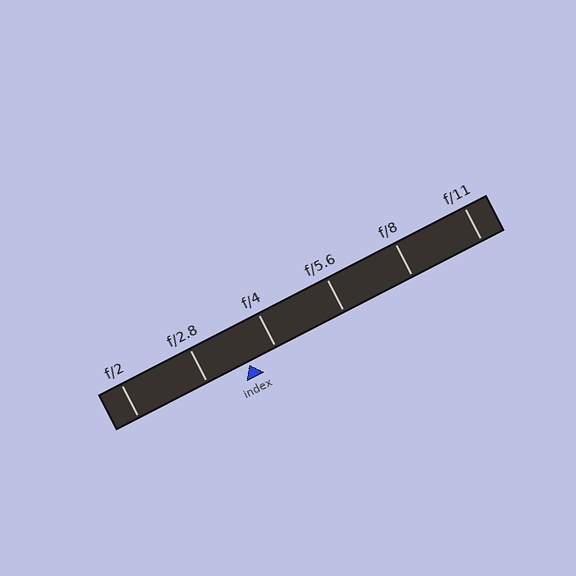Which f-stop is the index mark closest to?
The index mark is closest to f/4.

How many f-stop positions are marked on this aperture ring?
There are 6 f-stop positions marked.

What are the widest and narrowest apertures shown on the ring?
The widest aperture shown is f/2 and the narrowest is f/11.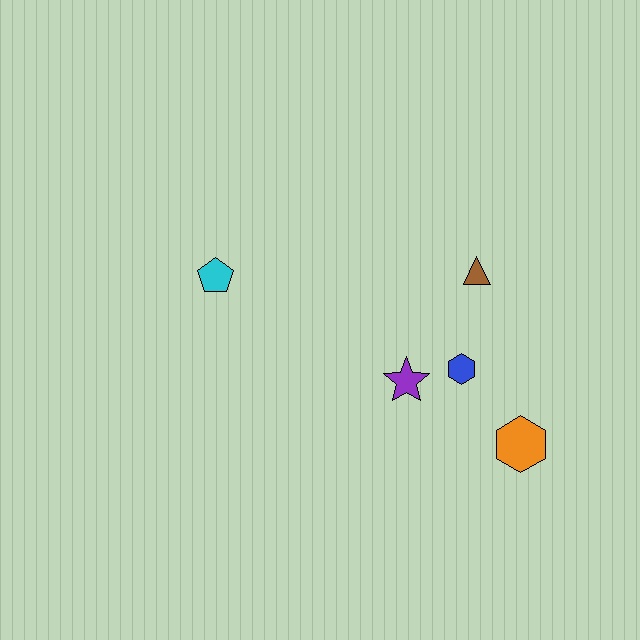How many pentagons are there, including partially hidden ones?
There is 1 pentagon.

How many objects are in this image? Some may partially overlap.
There are 5 objects.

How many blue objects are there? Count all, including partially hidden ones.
There is 1 blue object.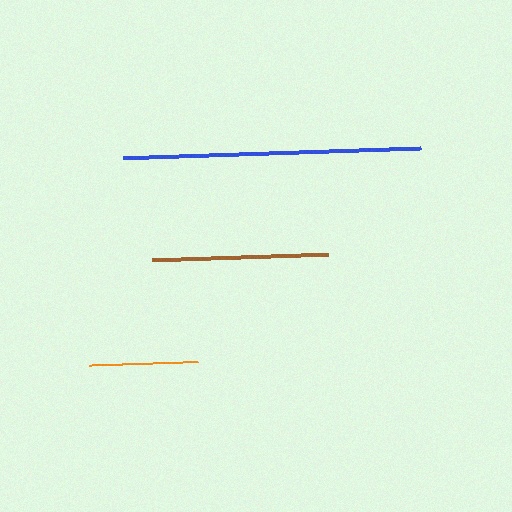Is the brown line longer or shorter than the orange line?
The brown line is longer than the orange line.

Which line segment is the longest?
The blue line is the longest at approximately 298 pixels.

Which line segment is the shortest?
The orange line is the shortest at approximately 109 pixels.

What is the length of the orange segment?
The orange segment is approximately 109 pixels long.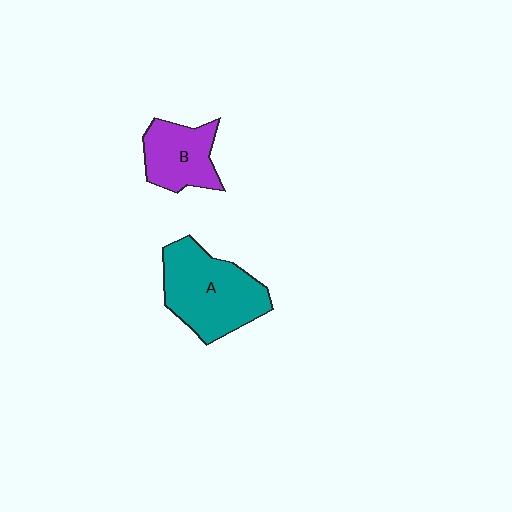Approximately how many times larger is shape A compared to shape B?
Approximately 1.6 times.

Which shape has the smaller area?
Shape B (purple).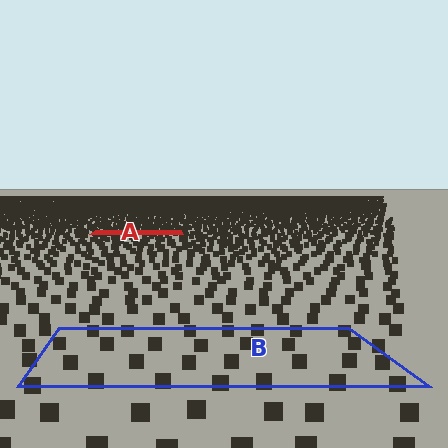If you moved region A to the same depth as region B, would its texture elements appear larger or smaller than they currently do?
They would appear larger. At a closer depth, the same texture elements are projected at a bigger on-screen size.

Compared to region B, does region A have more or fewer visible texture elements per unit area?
Region A has more texture elements per unit area — they are packed more densely because it is farther away.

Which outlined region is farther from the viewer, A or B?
Region A is farther from the viewer — the texture elements inside it appear smaller and more densely packed.